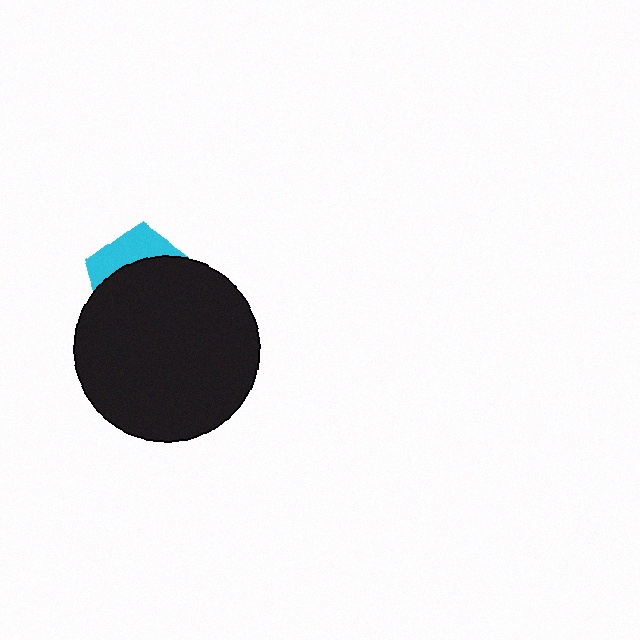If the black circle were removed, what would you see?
You would see the complete cyan pentagon.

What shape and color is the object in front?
The object in front is a black circle.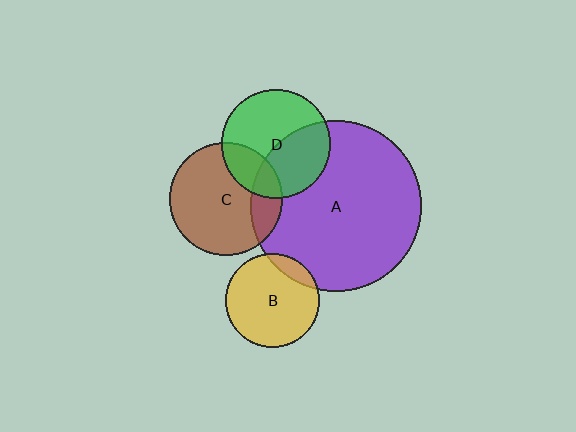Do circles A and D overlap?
Yes.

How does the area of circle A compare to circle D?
Approximately 2.5 times.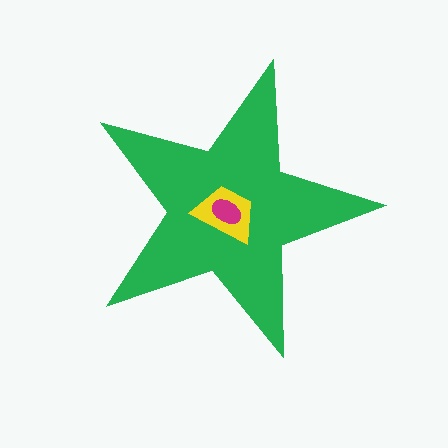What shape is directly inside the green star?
The yellow trapezoid.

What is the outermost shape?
The green star.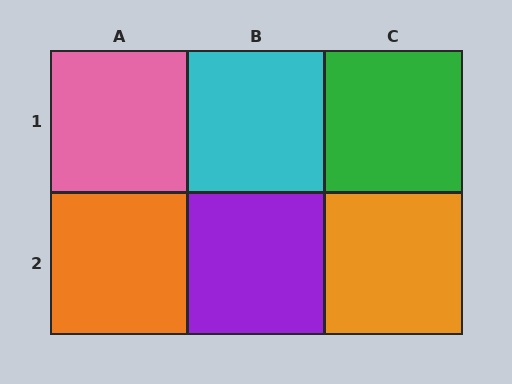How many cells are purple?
1 cell is purple.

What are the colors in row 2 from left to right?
Orange, purple, orange.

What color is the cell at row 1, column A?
Pink.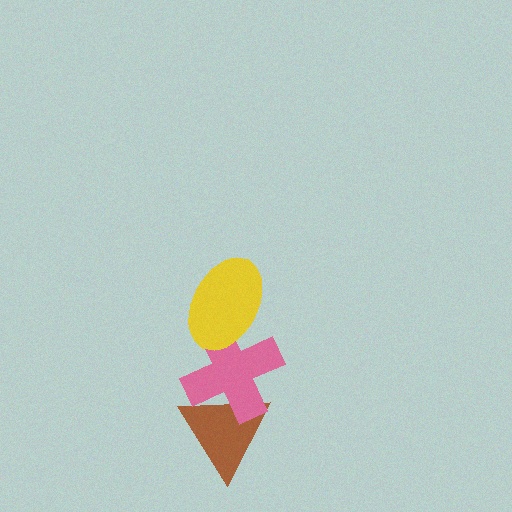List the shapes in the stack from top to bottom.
From top to bottom: the yellow ellipse, the pink cross, the brown triangle.